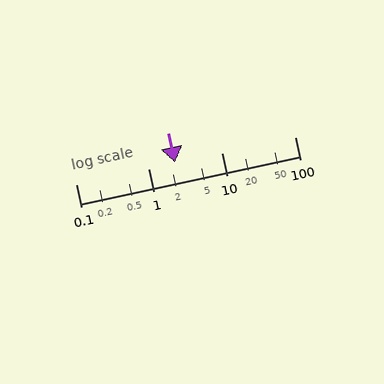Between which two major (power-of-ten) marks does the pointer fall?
The pointer is between 1 and 10.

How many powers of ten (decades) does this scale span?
The scale spans 3 decades, from 0.1 to 100.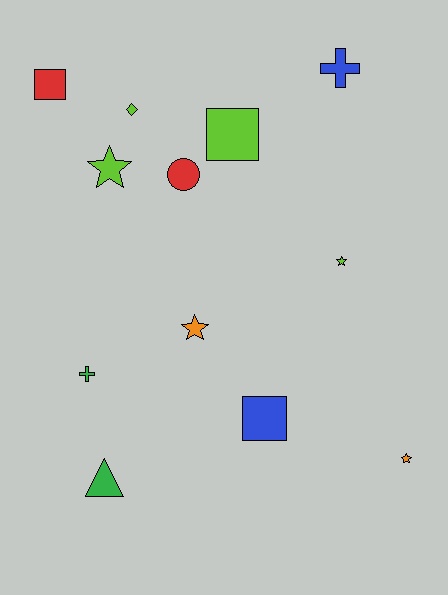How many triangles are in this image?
There is 1 triangle.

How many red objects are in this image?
There are 2 red objects.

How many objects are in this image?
There are 12 objects.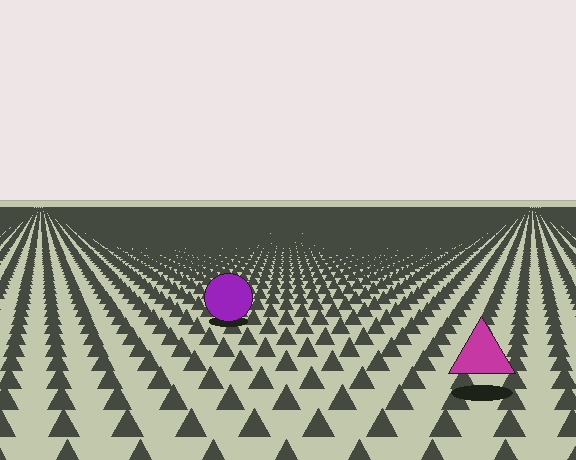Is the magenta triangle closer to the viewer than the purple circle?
Yes. The magenta triangle is closer — you can tell from the texture gradient: the ground texture is coarser near it.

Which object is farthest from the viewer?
The purple circle is farthest from the viewer. It appears smaller and the ground texture around it is denser.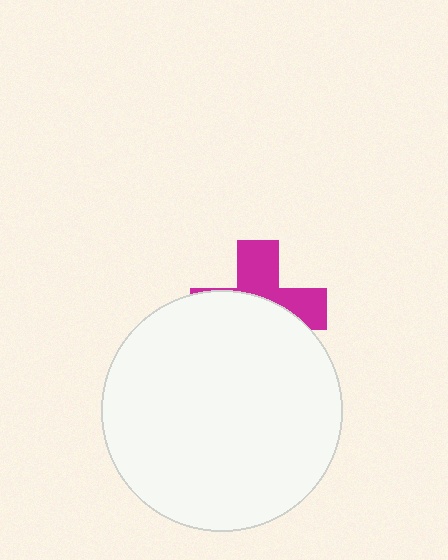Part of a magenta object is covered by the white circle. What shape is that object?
It is a cross.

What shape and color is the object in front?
The object in front is a white circle.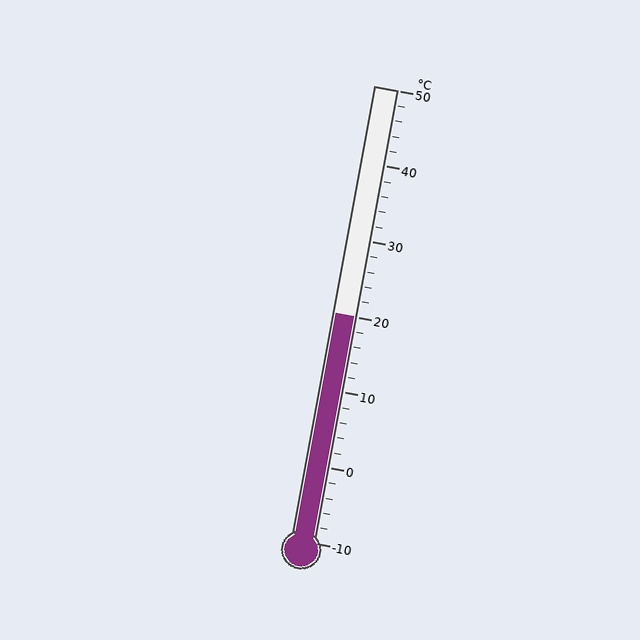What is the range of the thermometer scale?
The thermometer scale ranges from -10°C to 50°C.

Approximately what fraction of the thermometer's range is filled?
The thermometer is filled to approximately 50% of its range.